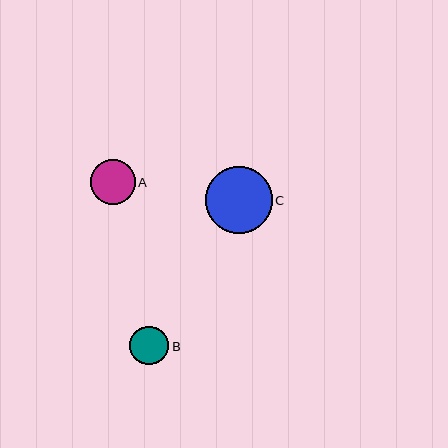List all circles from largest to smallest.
From largest to smallest: C, A, B.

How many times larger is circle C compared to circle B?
Circle C is approximately 1.7 times the size of circle B.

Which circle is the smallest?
Circle B is the smallest with a size of approximately 39 pixels.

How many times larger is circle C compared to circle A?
Circle C is approximately 1.5 times the size of circle A.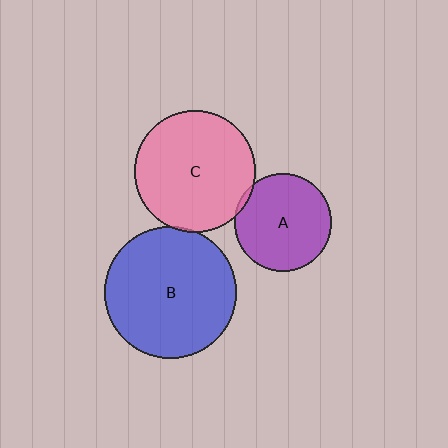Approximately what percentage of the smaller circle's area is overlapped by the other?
Approximately 5%.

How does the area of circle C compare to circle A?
Approximately 1.5 times.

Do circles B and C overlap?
Yes.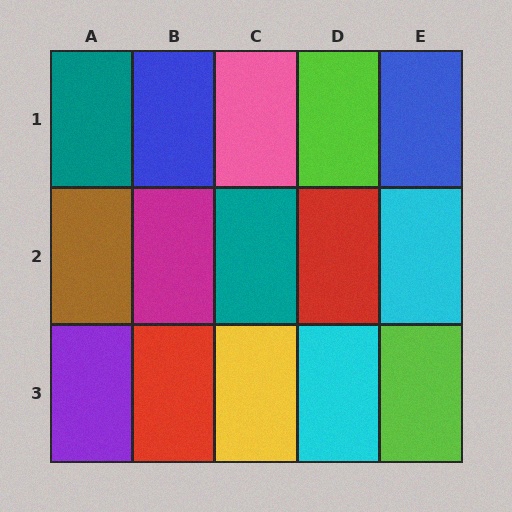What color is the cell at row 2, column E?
Cyan.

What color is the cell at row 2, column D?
Red.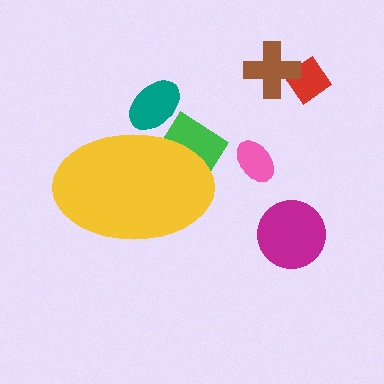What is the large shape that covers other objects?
A yellow ellipse.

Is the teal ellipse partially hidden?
Yes, the teal ellipse is partially hidden behind the yellow ellipse.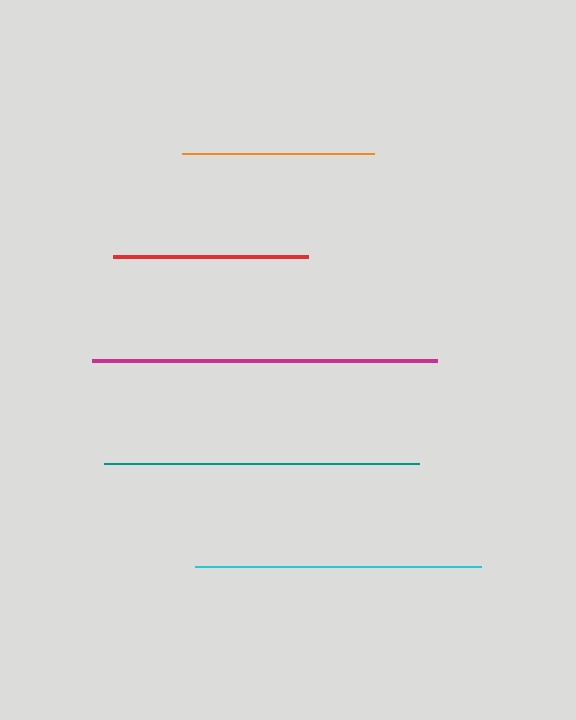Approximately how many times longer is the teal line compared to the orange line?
The teal line is approximately 1.6 times the length of the orange line.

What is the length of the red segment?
The red segment is approximately 195 pixels long.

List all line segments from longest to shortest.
From longest to shortest: magenta, teal, cyan, red, orange.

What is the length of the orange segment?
The orange segment is approximately 192 pixels long.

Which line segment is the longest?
The magenta line is the longest at approximately 345 pixels.